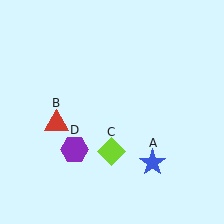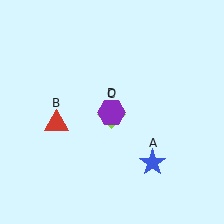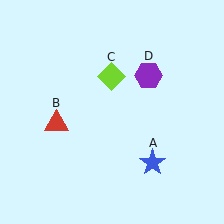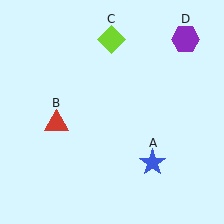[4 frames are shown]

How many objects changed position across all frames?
2 objects changed position: lime diamond (object C), purple hexagon (object D).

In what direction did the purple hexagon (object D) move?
The purple hexagon (object D) moved up and to the right.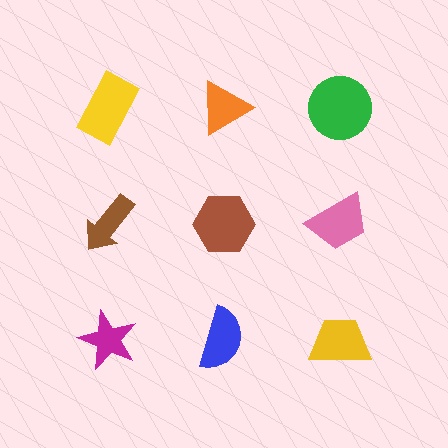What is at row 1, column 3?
A green circle.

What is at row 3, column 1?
A magenta star.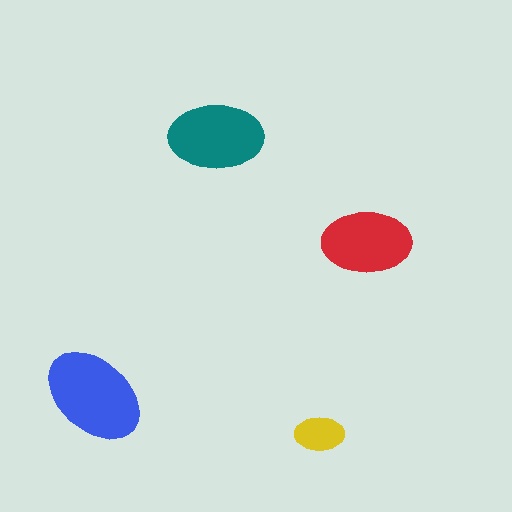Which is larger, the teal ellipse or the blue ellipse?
The blue one.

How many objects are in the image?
There are 4 objects in the image.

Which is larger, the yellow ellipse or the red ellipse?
The red one.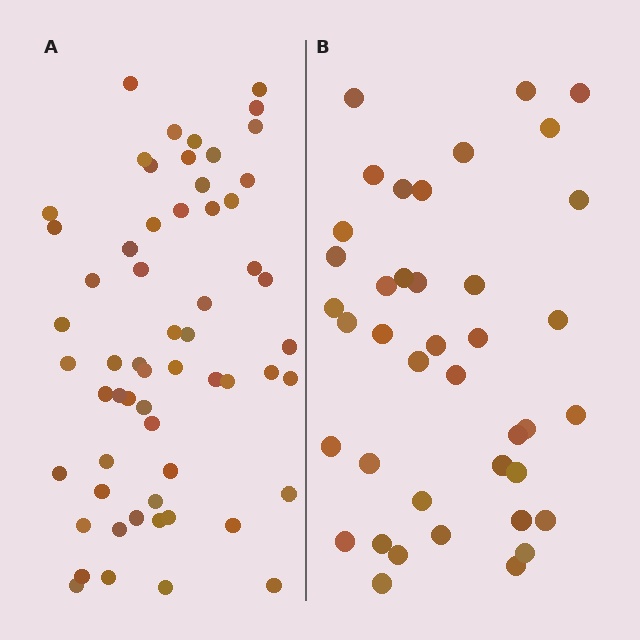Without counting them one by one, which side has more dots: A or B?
Region A (the left region) has more dots.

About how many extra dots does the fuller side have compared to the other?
Region A has approximately 20 more dots than region B.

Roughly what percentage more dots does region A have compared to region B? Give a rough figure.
About 50% more.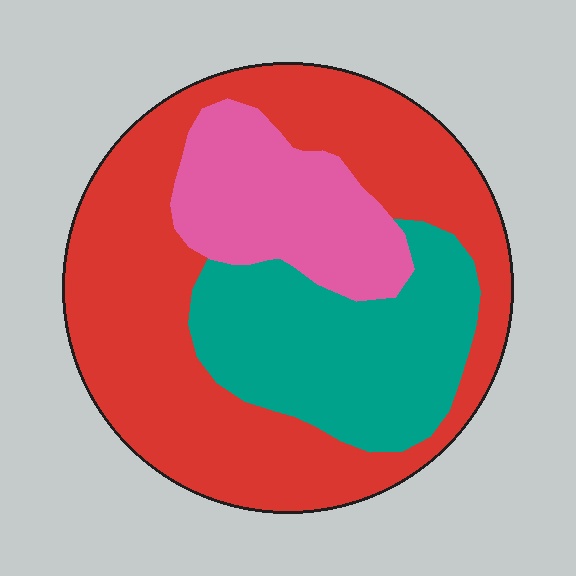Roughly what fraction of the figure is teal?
Teal takes up about one quarter (1/4) of the figure.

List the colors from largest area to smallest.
From largest to smallest: red, teal, pink.